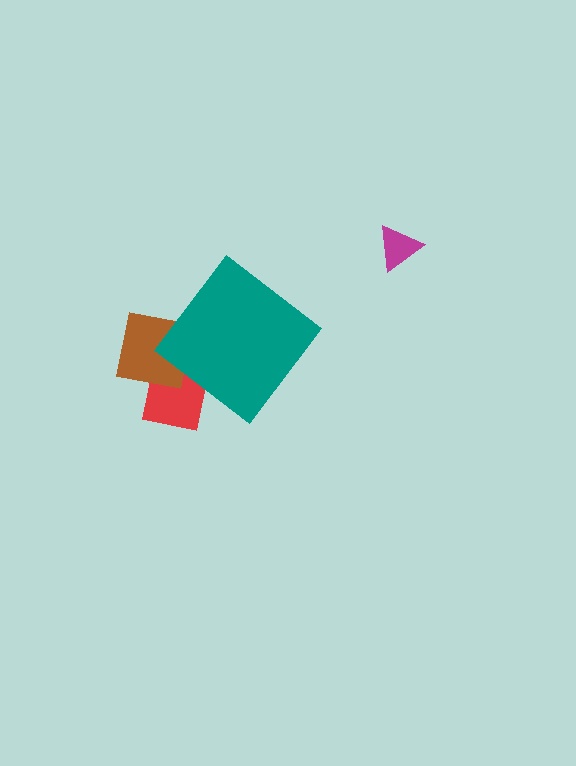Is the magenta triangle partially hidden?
No, the magenta triangle is fully visible.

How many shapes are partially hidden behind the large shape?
2 shapes are partially hidden.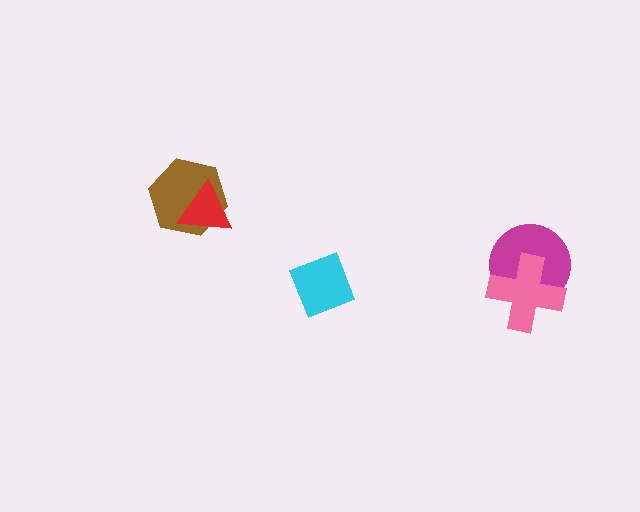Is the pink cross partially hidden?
No, no other shape covers it.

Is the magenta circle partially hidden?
Yes, it is partially covered by another shape.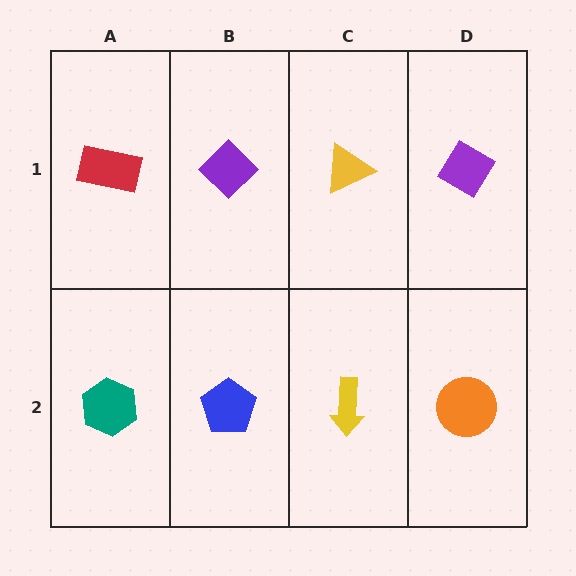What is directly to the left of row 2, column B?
A teal hexagon.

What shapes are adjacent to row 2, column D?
A purple diamond (row 1, column D), a yellow arrow (row 2, column C).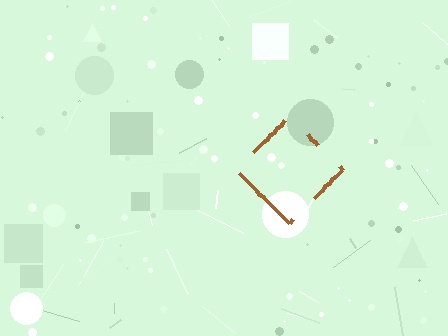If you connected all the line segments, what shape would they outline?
They would outline a diamond.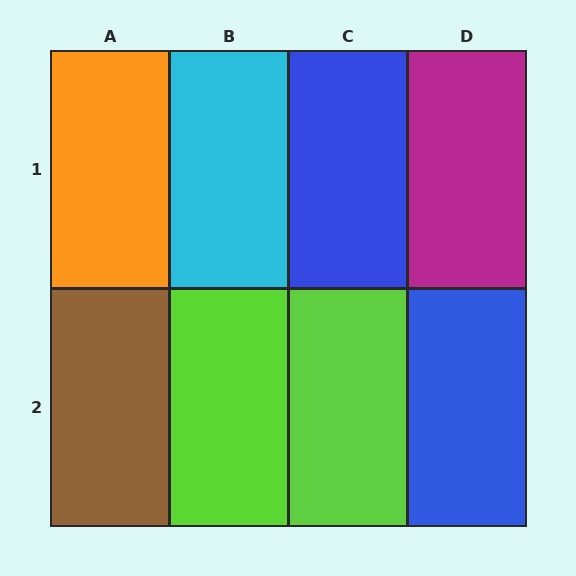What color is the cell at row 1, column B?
Cyan.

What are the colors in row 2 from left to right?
Brown, lime, lime, blue.